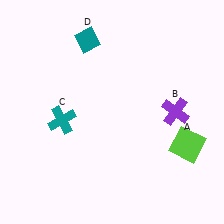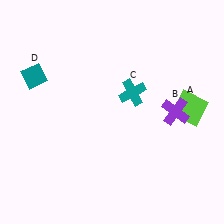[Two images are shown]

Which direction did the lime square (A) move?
The lime square (A) moved up.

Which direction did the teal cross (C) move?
The teal cross (C) moved right.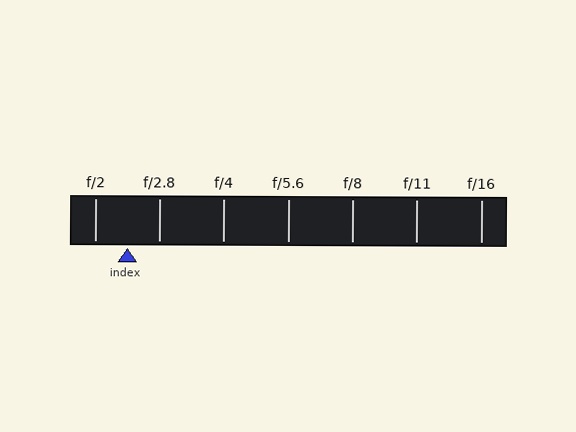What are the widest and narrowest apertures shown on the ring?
The widest aperture shown is f/2 and the narrowest is f/16.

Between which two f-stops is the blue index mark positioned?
The index mark is between f/2 and f/2.8.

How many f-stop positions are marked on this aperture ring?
There are 7 f-stop positions marked.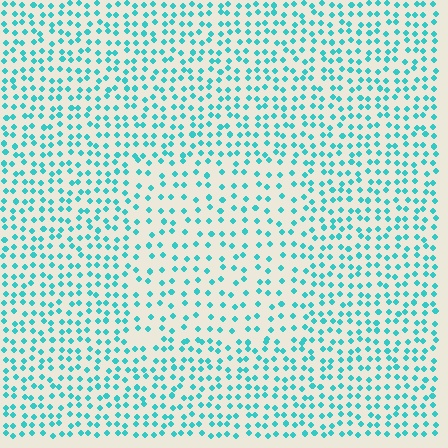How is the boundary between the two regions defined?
The boundary is defined by a change in element density (approximately 1.6x ratio). All elements are the same color, size, and shape.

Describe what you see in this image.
The image contains small cyan elements arranged at two different densities. A rectangle-shaped region is visible where the elements are less densely packed than the surrounding area.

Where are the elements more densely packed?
The elements are more densely packed outside the rectangle boundary.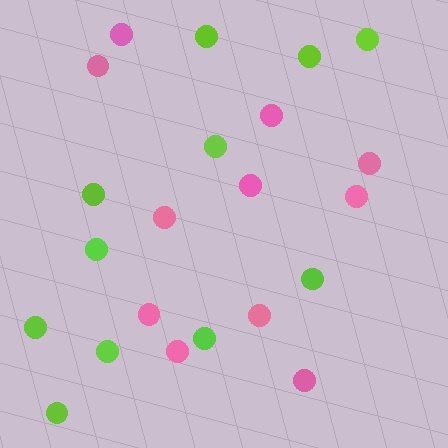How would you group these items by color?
There are 2 groups: one group of lime circles (11) and one group of pink circles (11).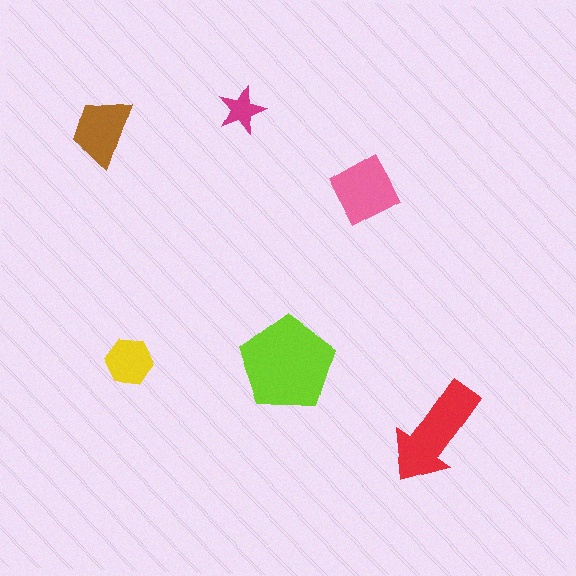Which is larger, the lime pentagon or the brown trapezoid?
The lime pentagon.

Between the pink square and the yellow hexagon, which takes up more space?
The pink square.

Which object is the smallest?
The magenta star.